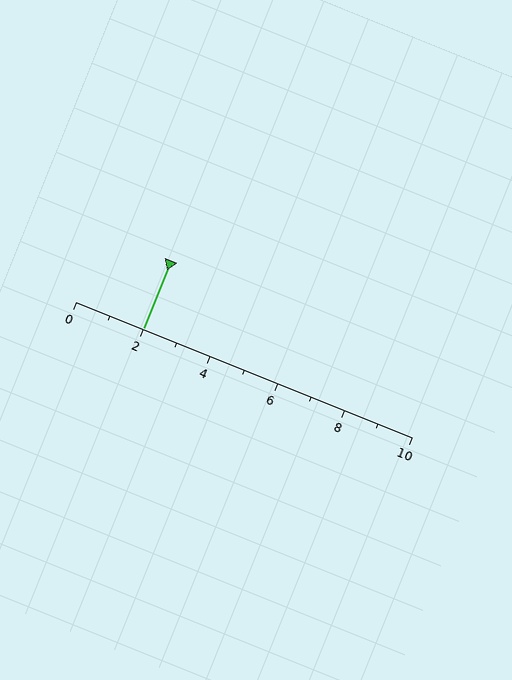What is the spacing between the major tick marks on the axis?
The major ticks are spaced 2 apart.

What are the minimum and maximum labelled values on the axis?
The axis runs from 0 to 10.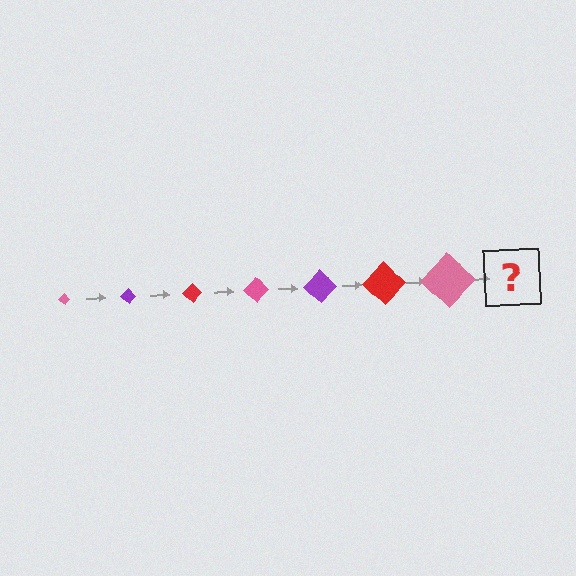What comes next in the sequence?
The next element should be a purple diamond, larger than the previous one.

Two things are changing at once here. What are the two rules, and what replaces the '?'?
The two rules are that the diamond grows larger each step and the color cycles through pink, purple, and red. The '?' should be a purple diamond, larger than the previous one.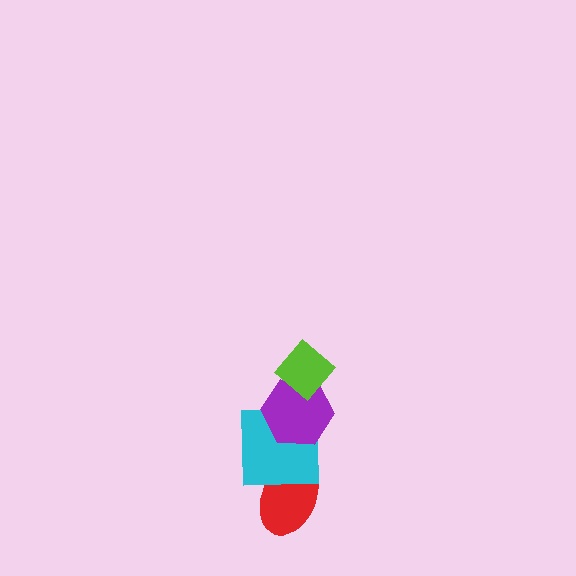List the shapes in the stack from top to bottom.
From top to bottom: the lime diamond, the purple hexagon, the cyan square, the red ellipse.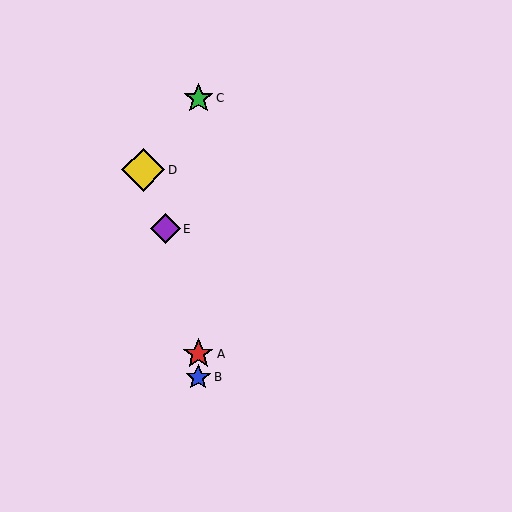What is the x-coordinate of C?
Object C is at x≈198.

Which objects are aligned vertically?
Objects A, B, C are aligned vertically.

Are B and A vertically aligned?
Yes, both are at x≈198.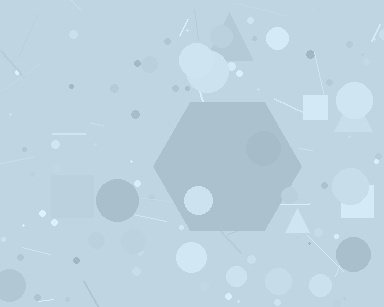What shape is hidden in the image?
A hexagon is hidden in the image.